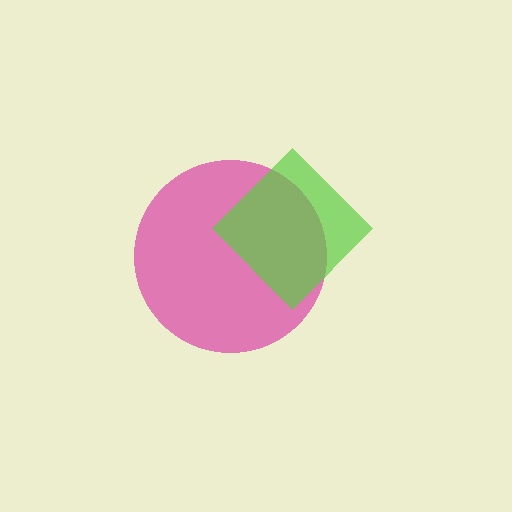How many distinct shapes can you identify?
There are 2 distinct shapes: a magenta circle, a lime diamond.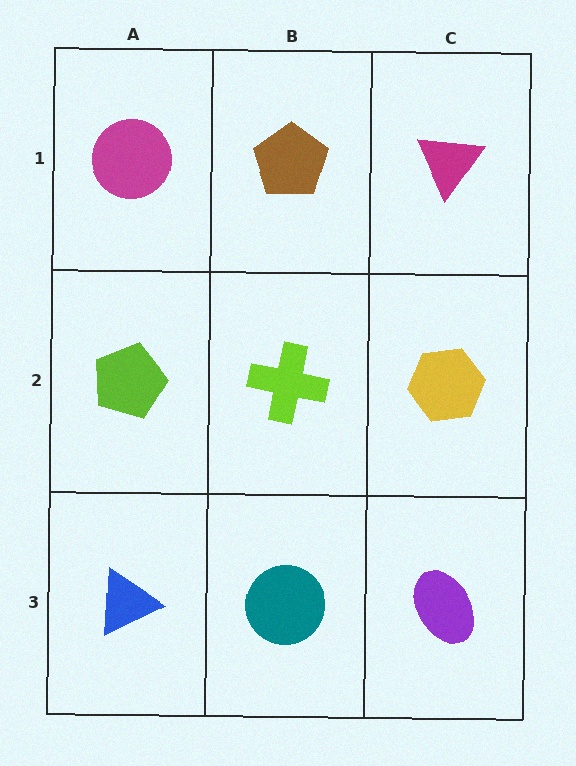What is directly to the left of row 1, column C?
A brown pentagon.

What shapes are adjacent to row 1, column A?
A lime pentagon (row 2, column A), a brown pentagon (row 1, column B).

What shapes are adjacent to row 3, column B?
A lime cross (row 2, column B), a blue triangle (row 3, column A), a purple ellipse (row 3, column C).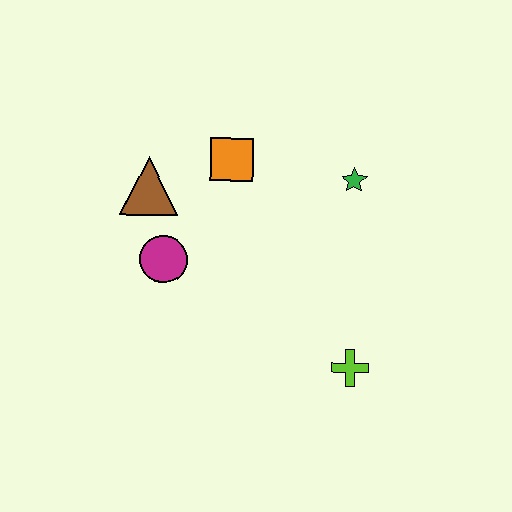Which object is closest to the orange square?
The brown triangle is closest to the orange square.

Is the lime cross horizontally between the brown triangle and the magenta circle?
No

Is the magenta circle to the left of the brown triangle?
No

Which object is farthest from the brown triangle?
The lime cross is farthest from the brown triangle.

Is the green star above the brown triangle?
Yes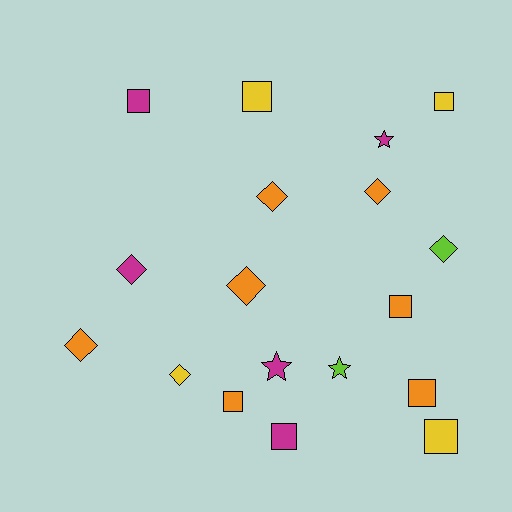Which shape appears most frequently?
Square, with 8 objects.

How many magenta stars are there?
There are 2 magenta stars.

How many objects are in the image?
There are 18 objects.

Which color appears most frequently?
Orange, with 7 objects.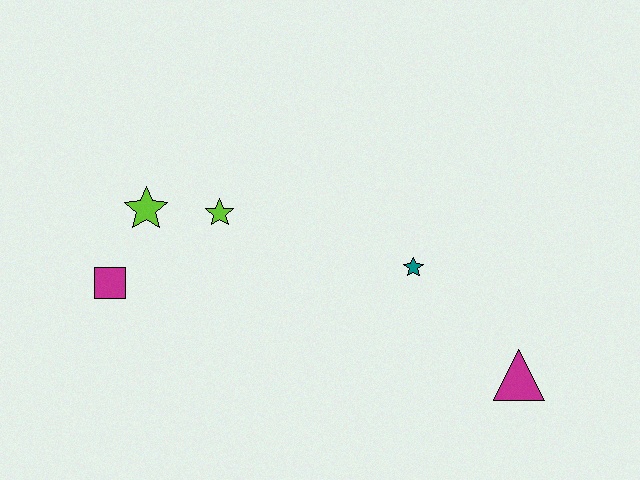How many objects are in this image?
There are 5 objects.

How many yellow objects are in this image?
There are no yellow objects.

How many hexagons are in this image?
There are no hexagons.